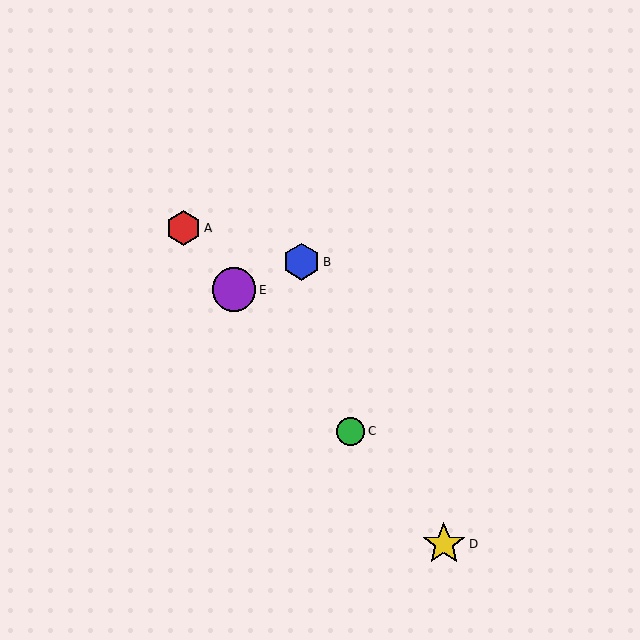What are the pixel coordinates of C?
Object C is at (351, 431).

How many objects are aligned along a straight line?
4 objects (A, C, D, E) are aligned along a straight line.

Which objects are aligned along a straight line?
Objects A, C, D, E are aligned along a straight line.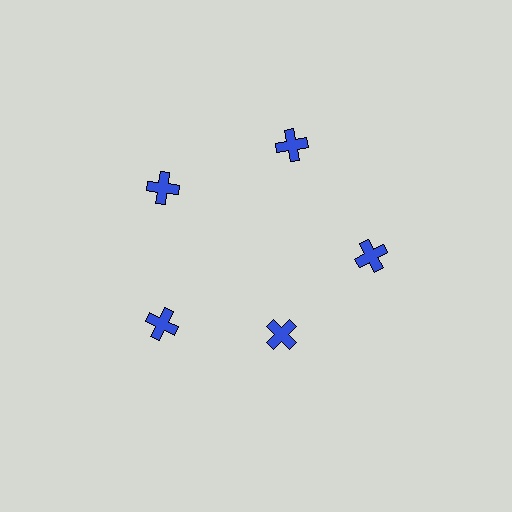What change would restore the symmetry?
The symmetry would be restored by moving it outward, back onto the ring so that all 5 crosses sit at equal angles and equal distance from the center.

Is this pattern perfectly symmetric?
No. The 5 blue crosses are arranged in a ring, but one element near the 5 o'clock position is pulled inward toward the center, breaking the 5-fold rotational symmetry.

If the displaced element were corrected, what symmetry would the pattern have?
It would have 5-fold rotational symmetry — the pattern would map onto itself every 72 degrees.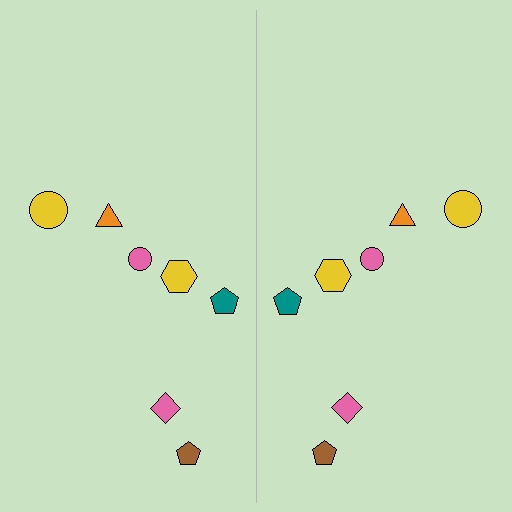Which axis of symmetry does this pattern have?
The pattern has a vertical axis of symmetry running through the center of the image.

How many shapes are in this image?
There are 14 shapes in this image.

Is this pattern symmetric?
Yes, this pattern has bilateral (reflection) symmetry.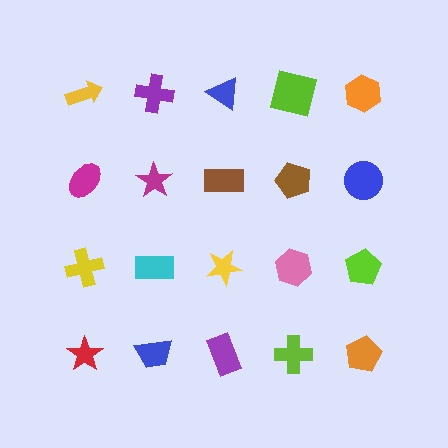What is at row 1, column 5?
An orange hexagon.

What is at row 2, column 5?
A blue circle.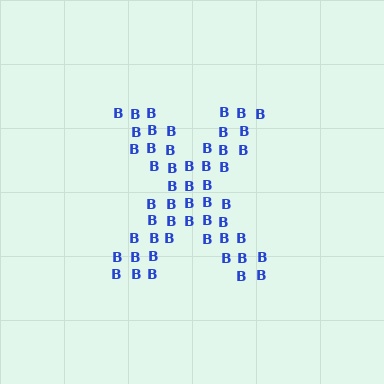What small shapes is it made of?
It is made of small letter B's.